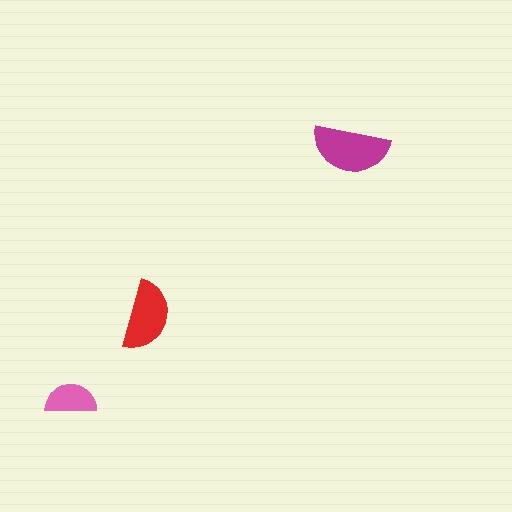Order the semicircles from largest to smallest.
the magenta one, the red one, the pink one.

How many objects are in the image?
There are 3 objects in the image.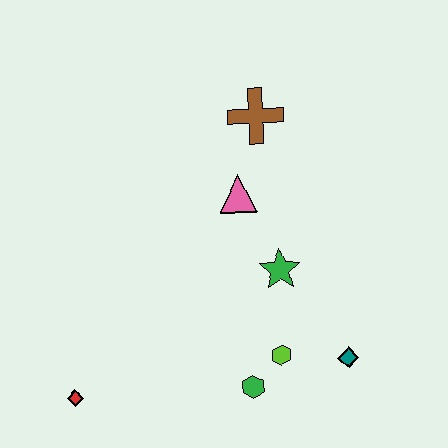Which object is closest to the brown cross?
The pink triangle is closest to the brown cross.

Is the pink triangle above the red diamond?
Yes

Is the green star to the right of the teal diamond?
No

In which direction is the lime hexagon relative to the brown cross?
The lime hexagon is below the brown cross.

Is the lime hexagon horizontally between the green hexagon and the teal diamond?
Yes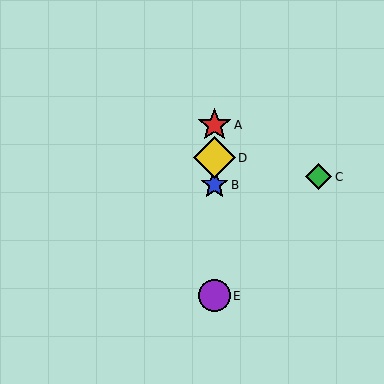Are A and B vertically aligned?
Yes, both are at x≈214.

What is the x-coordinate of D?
Object D is at x≈214.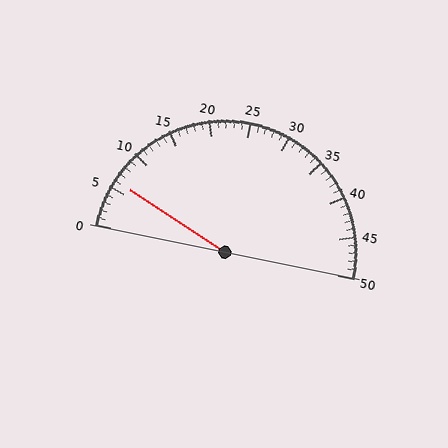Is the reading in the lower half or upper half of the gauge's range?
The reading is in the lower half of the range (0 to 50).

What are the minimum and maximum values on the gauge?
The gauge ranges from 0 to 50.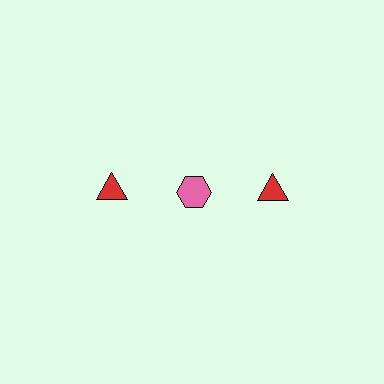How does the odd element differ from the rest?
It differs in both color (pink instead of red) and shape (hexagon instead of triangle).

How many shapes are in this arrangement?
There are 3 shapes arranged in a grid pattern.